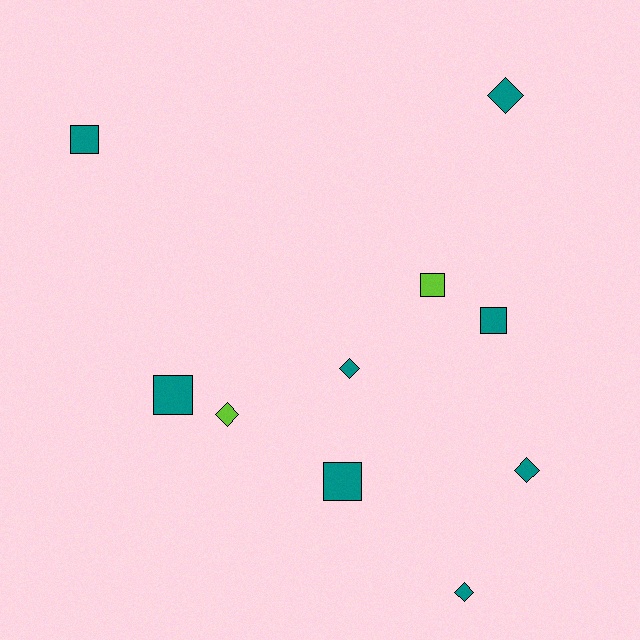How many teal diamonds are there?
There are 4 teal diamonds.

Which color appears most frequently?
Teal, with 8 objects.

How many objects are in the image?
There are 10 objects.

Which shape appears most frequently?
Diamond, with 5 objects.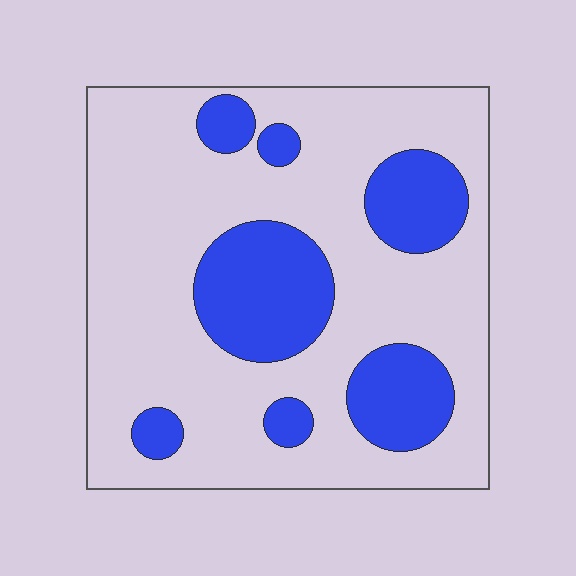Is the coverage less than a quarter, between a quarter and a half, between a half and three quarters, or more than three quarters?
Between a quarter and a half.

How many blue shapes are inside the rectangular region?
7.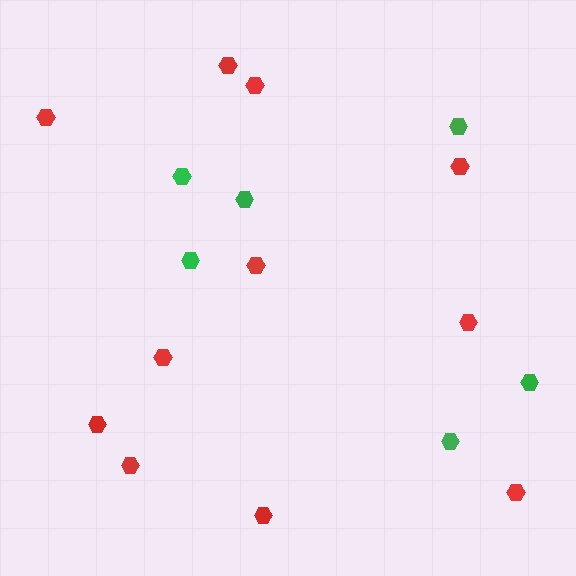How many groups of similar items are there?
There are 2 groups: one group of red hexagons (11) and one group of green hexagons (6).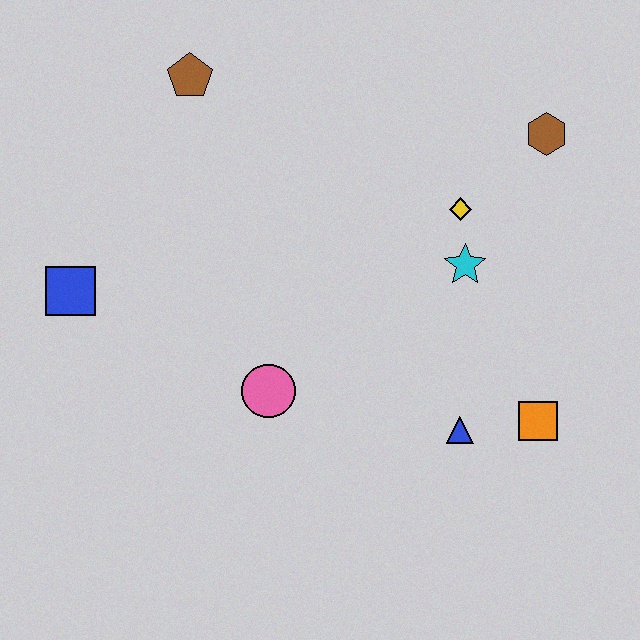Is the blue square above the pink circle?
Yes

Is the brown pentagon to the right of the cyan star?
No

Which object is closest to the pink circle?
The blue triangle is closest to the pink circle.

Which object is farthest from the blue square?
The brown hexagon is farthest from the blue square.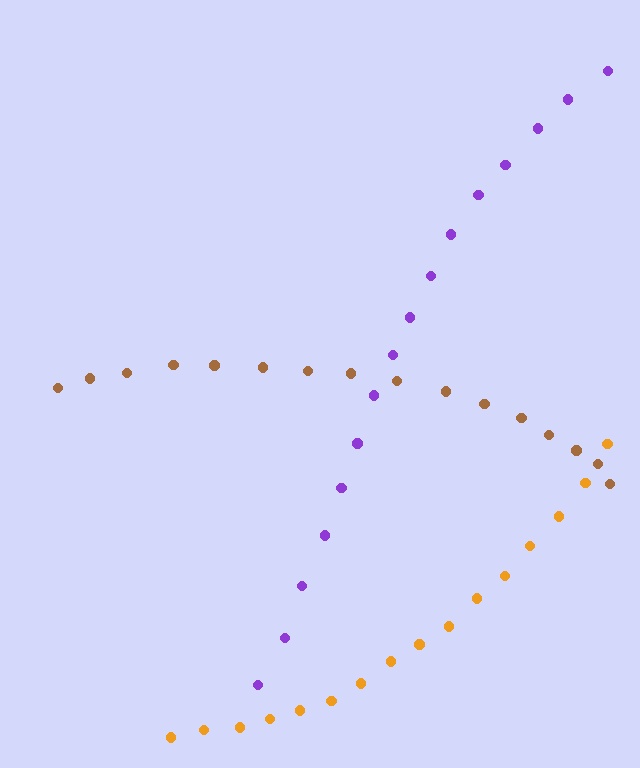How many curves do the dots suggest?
There are 3 distinct paths.